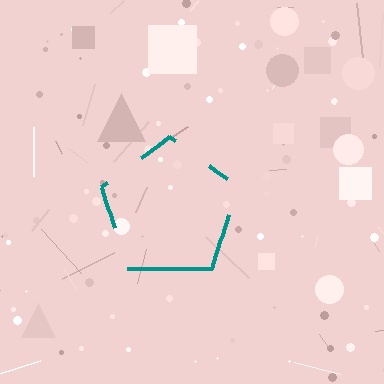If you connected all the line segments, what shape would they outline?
They would outline a pentagon.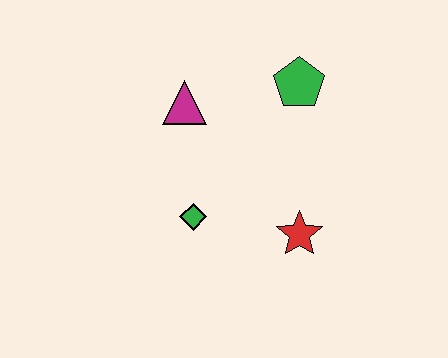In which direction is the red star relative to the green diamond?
The red star is to the right of the green diamond.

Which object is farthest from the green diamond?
The green pentagon is farthest from the green diamond.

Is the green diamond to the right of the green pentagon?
No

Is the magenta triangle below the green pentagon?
Yes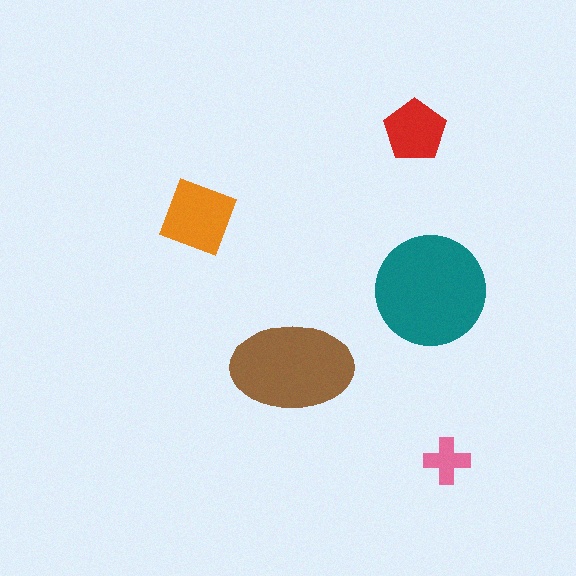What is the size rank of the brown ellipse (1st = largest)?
2nd.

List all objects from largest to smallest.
The teal circle, the brown ellipse, the orange diamond, the red pentagon, the pink cross.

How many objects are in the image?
There are 5 objects in the image.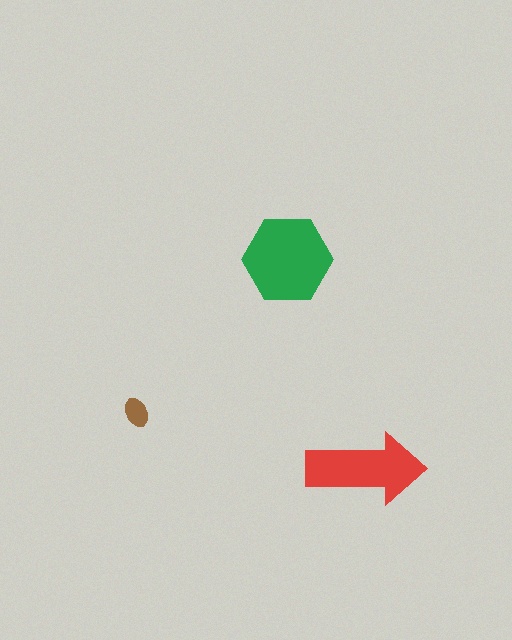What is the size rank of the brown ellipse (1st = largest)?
3rd.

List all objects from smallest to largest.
The brown ellipse, the red arrow, the green hexagon.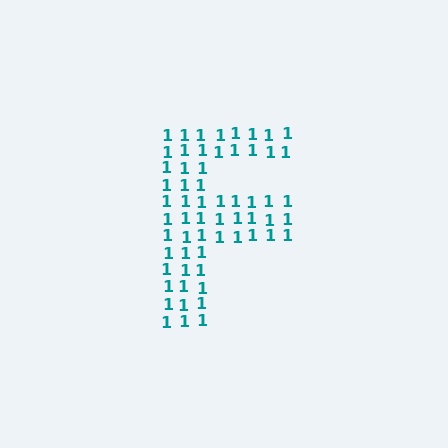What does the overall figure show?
The overall figure shows the letter F.